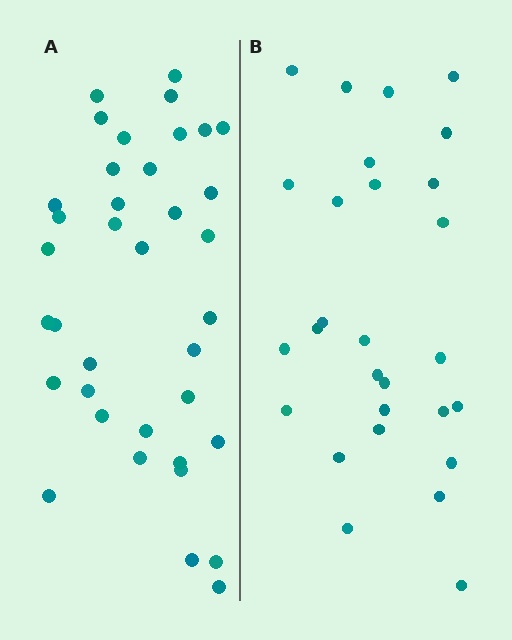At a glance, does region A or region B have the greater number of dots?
Region A (the left region) has more dots.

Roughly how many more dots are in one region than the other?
Region A has roughly 8 or so more dots than region B.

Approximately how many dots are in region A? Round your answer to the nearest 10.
About 40 dots. (The exact count is 37, which rounds to 40.)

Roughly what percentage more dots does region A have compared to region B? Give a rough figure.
About 30% more.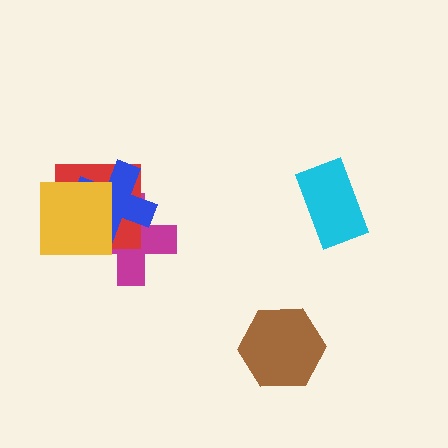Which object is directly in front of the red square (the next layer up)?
The blue cross is directly in front of the red square.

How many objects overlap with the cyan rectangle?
0 objects overlap with the cyan rectangle.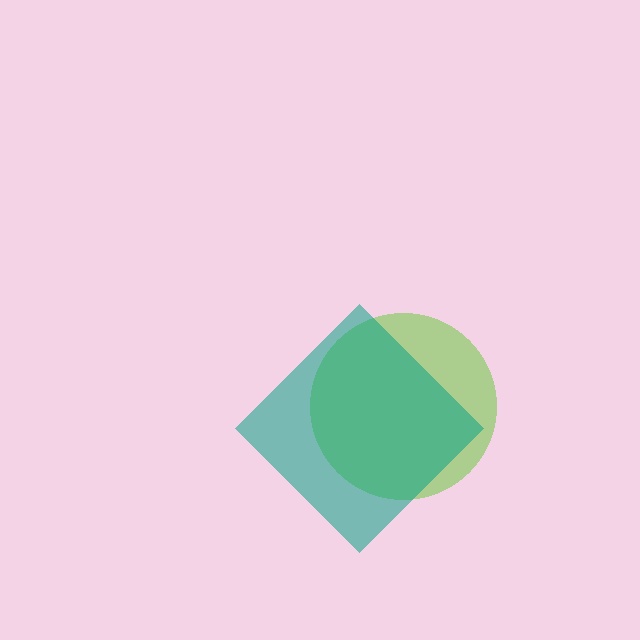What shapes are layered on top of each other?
The layered shapes are: a lime circle, a teal diamond.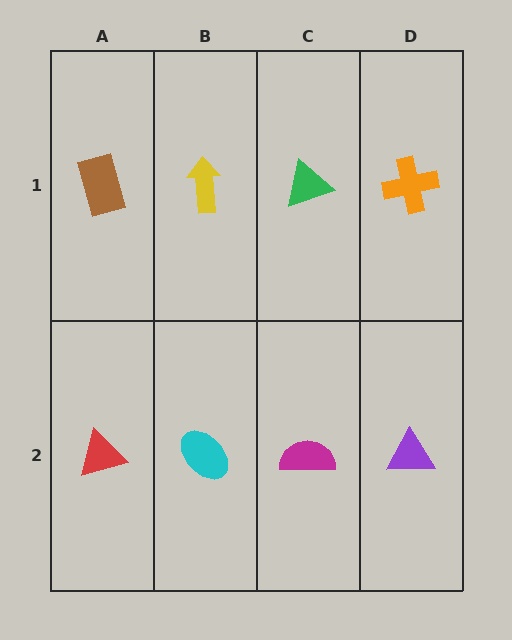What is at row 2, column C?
A magenta semicircle.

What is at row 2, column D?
A purple triangle.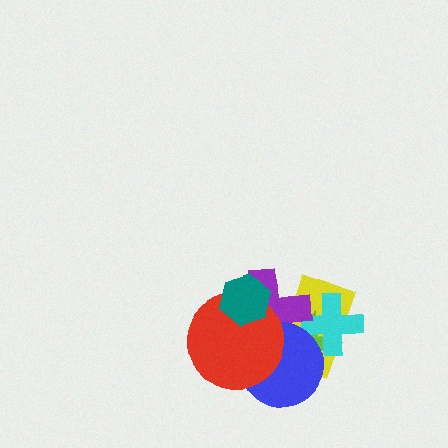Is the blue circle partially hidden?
Yes, it is partially covered by another shape.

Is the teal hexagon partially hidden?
No, no other shape covers it.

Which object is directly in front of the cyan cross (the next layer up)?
The purple cross is directly in front of the cyan cross.